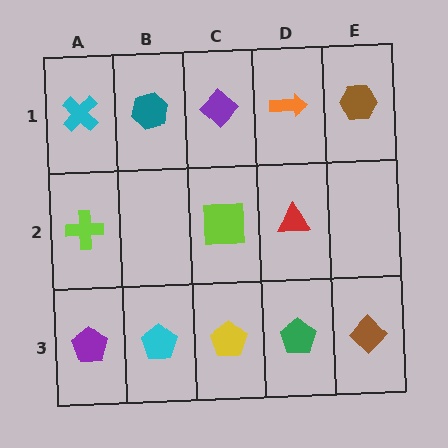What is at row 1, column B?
A teal hexagon.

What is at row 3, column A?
A purple pentagon.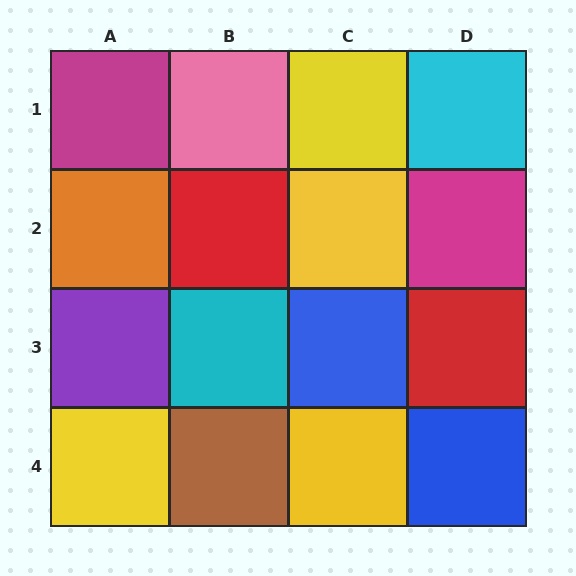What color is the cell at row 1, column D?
Cyan.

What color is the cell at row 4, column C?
Yellow.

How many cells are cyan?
2 cells are cyan.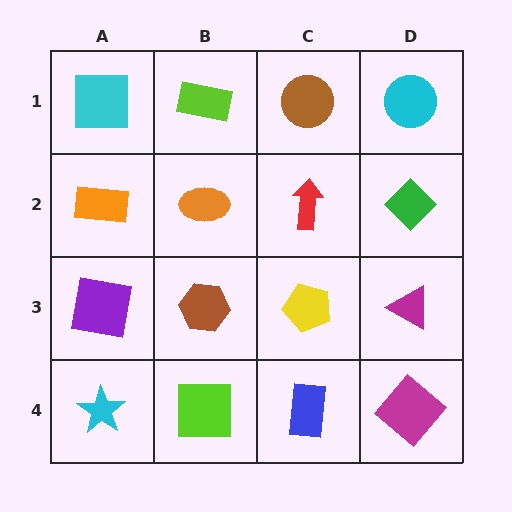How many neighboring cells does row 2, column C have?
4.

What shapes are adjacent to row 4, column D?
A magenta triangle (row 3, column D), a blue rectangle (row 4, column C).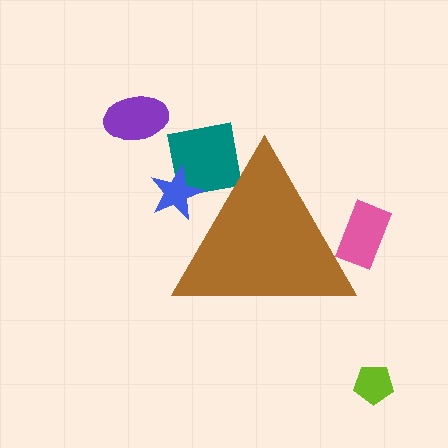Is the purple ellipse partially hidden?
No, the purple ellipse is fully visible.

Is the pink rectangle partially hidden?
Yes, the pink rectangle is partially hidden behind the brown triangle.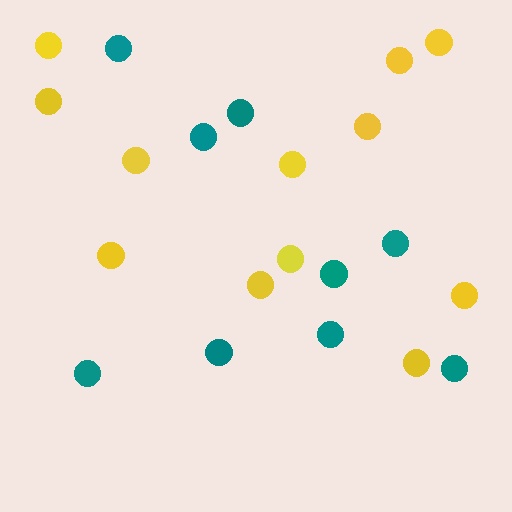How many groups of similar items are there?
There are 2 groups: one group of yellow circles (12) and one group of teal circles (9).